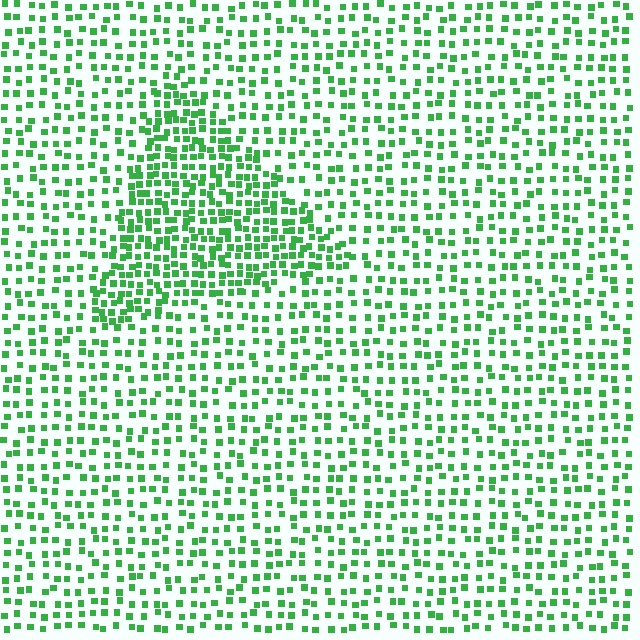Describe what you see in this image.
The image contains small green elements arranged at two different densities. A triangle-shaped region is visible where the elements are more densely packed than the surrounding area.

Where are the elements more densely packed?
The elements are more densely packed inside the triangle boundary.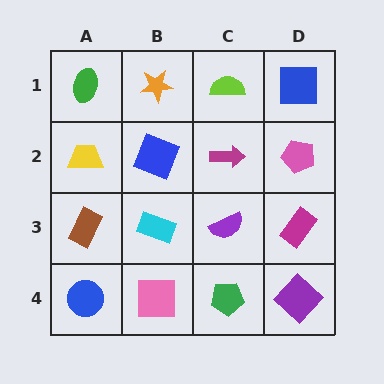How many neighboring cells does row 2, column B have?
4.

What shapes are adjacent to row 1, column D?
A pink pentagon (row 2, column D), a lime semicircle (row 1, column C).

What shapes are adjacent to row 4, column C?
A purple semicircle (row 3, column C), a pink square (row 4, column B), a purple diamond (row 4, column D).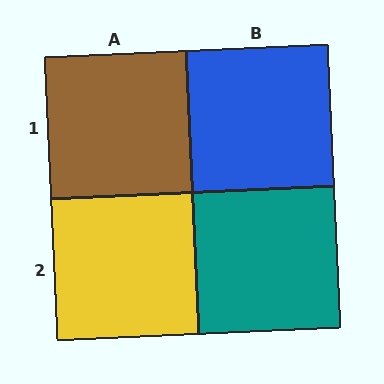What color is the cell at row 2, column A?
Yellow.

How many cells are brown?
1 cell is brown.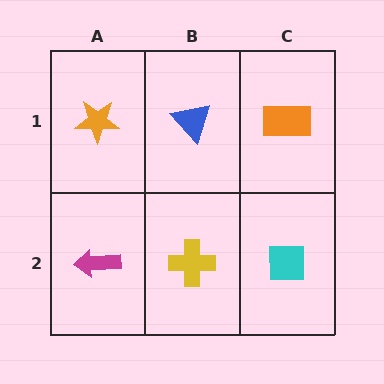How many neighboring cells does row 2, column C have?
2.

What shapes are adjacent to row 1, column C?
A cyan square (row 2, column C), a blue triangle (row 1, column B).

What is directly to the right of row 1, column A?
A blue triangle.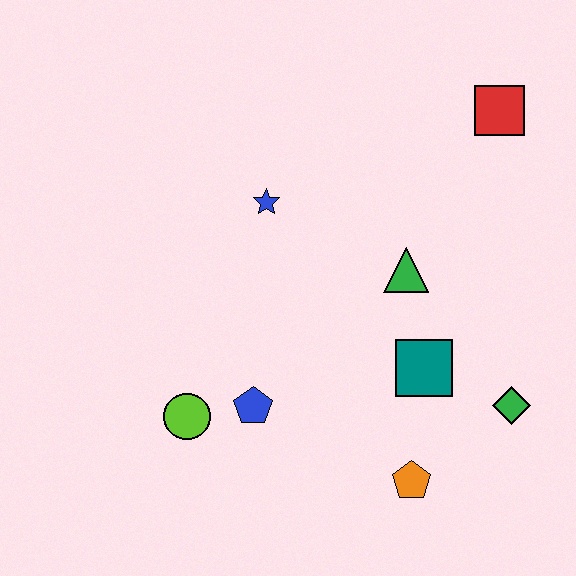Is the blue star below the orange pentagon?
No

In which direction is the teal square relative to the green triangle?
The teal square is below the green triangle.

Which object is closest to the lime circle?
The blue pentagon is closest to the lime circle.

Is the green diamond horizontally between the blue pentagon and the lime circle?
No